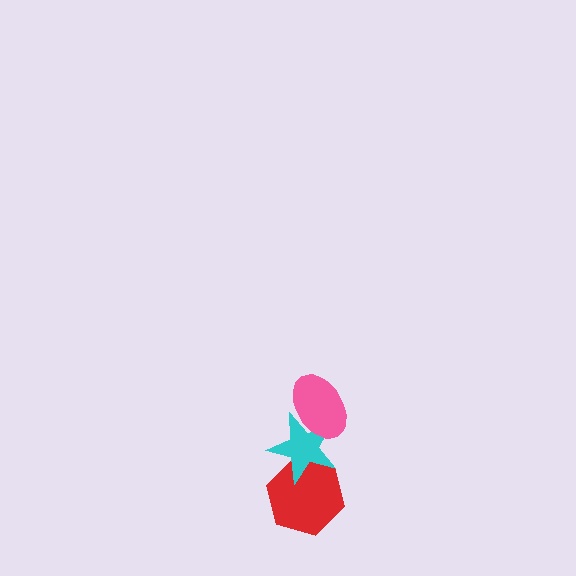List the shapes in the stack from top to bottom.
From top to bottom: the pink ellipse, the cyan star, the red hexagon.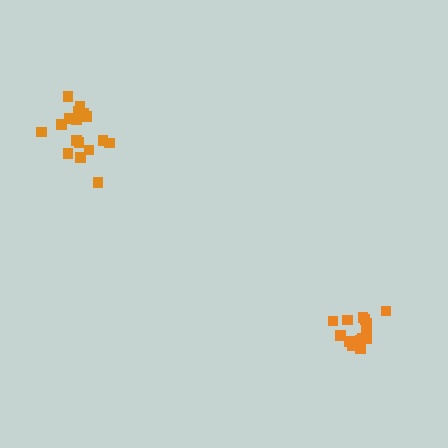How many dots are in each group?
Group 1: 17 dots, Group 2: 14 dots (31 total).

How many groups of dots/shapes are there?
There are 2 groups.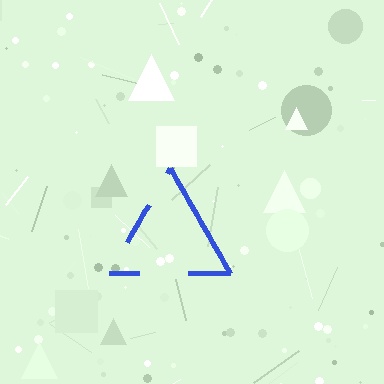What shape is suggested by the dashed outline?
The dashed outline suggests a triangle.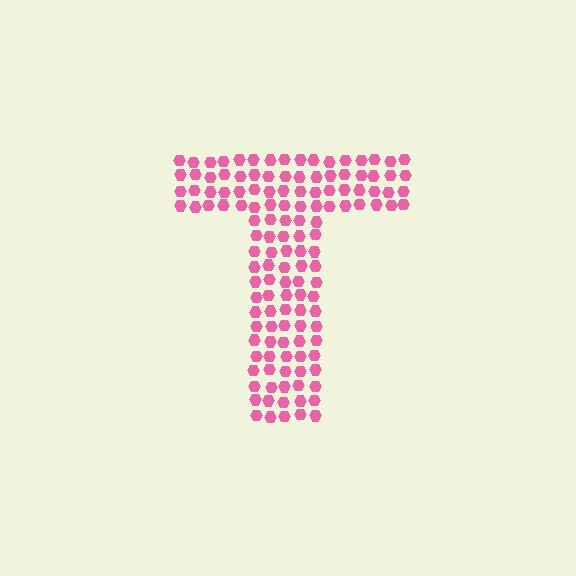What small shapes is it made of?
It is made of small hexagons.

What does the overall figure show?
The overall figure shows the letter T.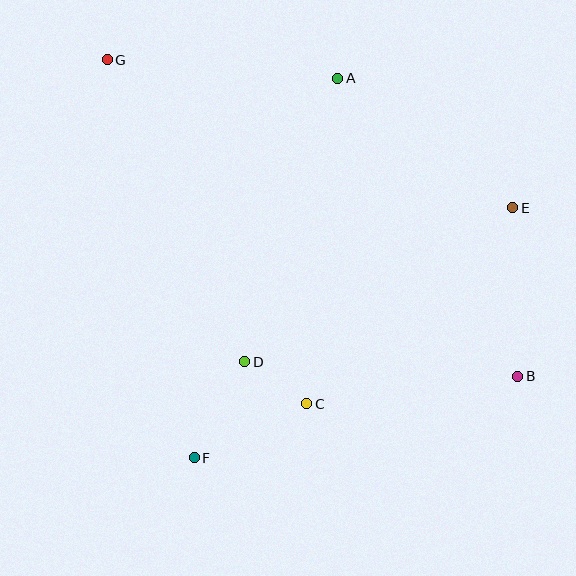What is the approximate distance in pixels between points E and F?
The distance between E and F is approximately 404 pixels.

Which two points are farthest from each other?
Points B and G are farthest from each other.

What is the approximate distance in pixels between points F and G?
The distance between F and G is approximately 408 pixels.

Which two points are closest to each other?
Points C and D are closest to each other.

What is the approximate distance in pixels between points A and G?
The distance between A and G is approximately 231 pixels.